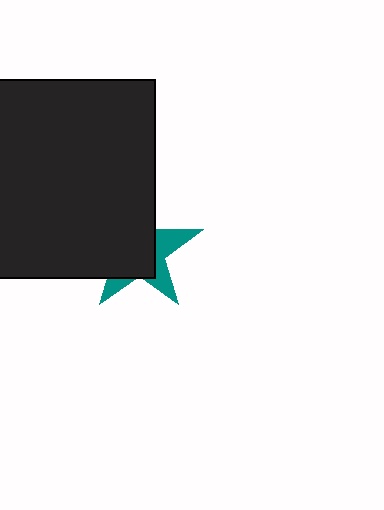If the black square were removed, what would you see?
You would see the complete teal star.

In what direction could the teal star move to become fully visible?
The teal star could move right. That would shift it out from behind the black square entirely.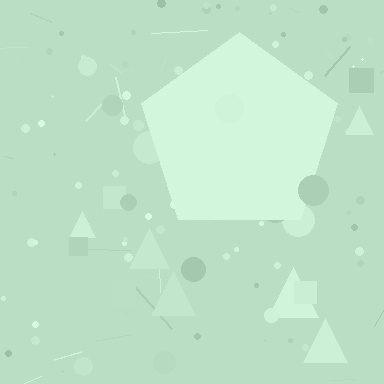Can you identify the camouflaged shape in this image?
The camouflaged shape is a pentagon.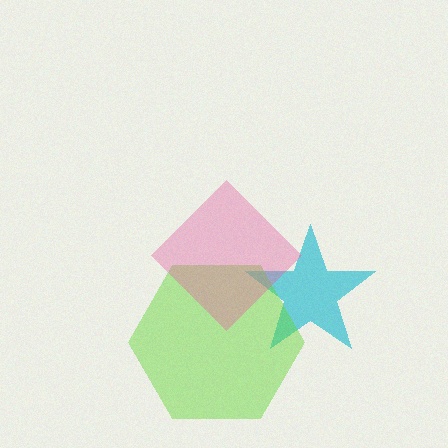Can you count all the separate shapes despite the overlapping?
Yes, there are 3 separate shapes.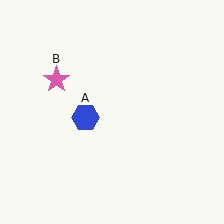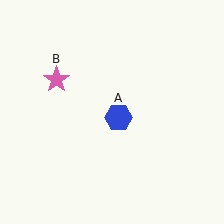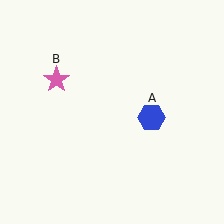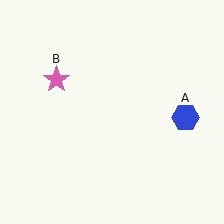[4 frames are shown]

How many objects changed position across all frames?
1 object changed position: blue hexagon (object A).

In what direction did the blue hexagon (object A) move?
The blue hexagon (object A) moved right.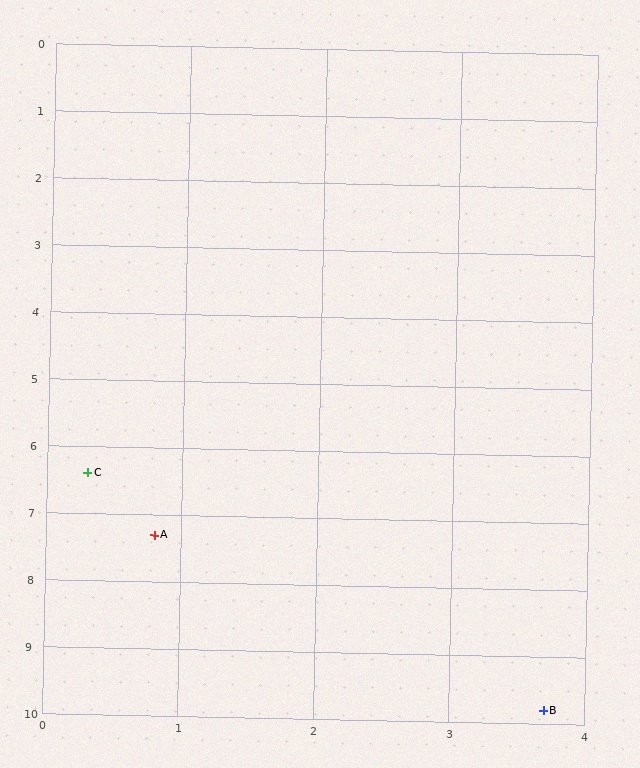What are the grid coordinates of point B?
Point B is at approximately (3.7, 9.8).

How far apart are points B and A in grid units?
Points B and A are about 3.8 grid units apart.